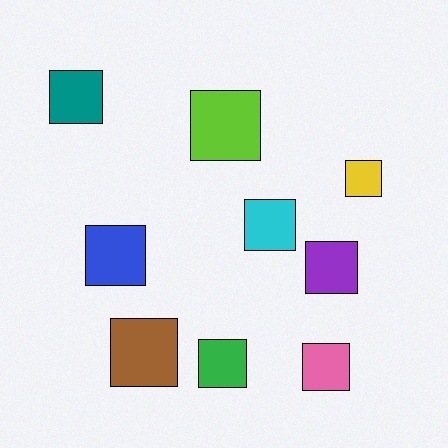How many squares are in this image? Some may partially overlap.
There are 9 squares.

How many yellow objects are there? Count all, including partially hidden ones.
There is 1 yellow object.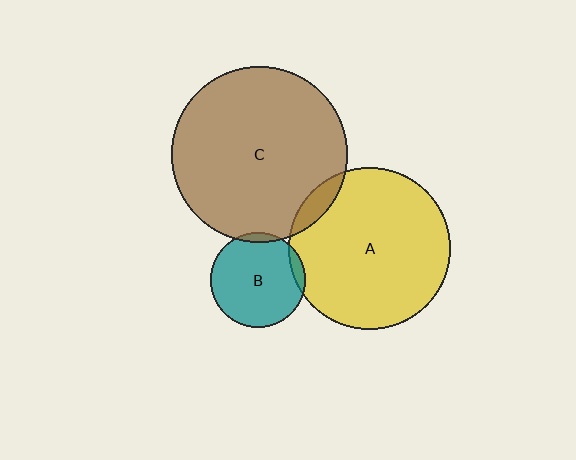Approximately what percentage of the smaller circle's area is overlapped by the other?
Approximately 5%.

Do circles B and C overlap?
Yes.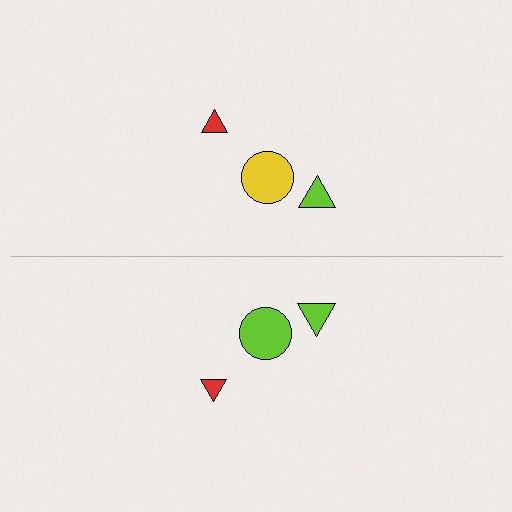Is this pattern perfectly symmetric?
No, the pattern is not perfectly symmetric. The lime circle on the bottom side breaks the symmetry — its mirror counterpart is yellow.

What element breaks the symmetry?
The lime circle on the bottom side breaks the symmetry — its mirror counterpart is yellow.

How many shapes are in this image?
There are 6 shapes in this image.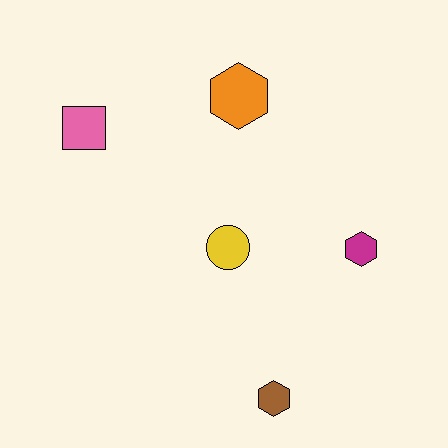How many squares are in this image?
There is 1 square.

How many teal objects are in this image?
There are no teal objects.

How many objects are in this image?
There are 5 objects.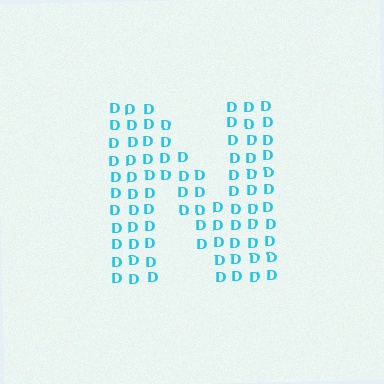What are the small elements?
The small elements are letter D's.